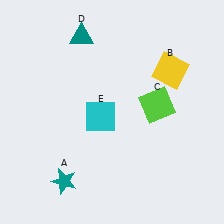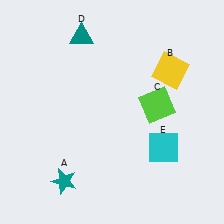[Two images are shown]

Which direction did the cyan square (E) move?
The cyan square (E) moved right.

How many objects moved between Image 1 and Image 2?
1 object moved between the two images.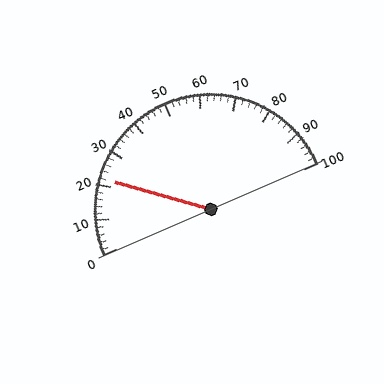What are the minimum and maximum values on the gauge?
The gauge ranges from 0 to 100.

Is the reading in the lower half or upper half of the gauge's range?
The reading is in the lower half of the range (0 to 100).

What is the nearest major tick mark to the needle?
The nearest major tick mark is 20.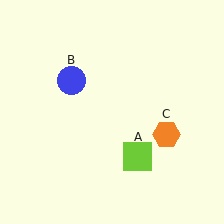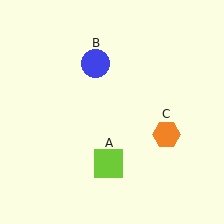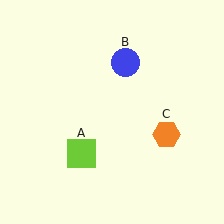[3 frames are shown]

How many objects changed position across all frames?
2 objects changed position: lime square (object A), blue circle (object B).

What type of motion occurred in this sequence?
The lime square (object A), blue circle (object B) rotated clockwise around the center of the scene.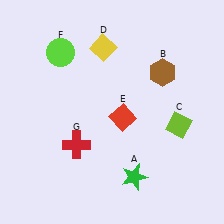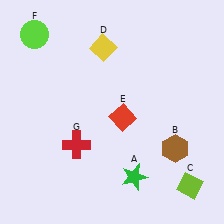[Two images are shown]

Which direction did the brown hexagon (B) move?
The brown hexagon (B) moved down.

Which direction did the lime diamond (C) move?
The lime diamond (C) moved down.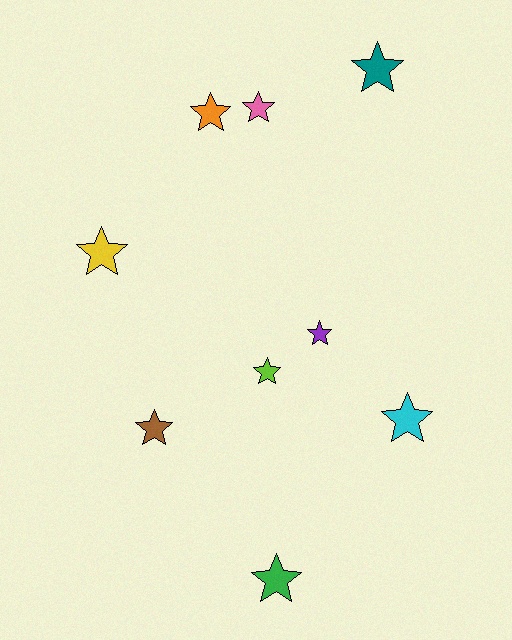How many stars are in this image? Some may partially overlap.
There are 9 stars.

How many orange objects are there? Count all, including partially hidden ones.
There is 1 orange object.